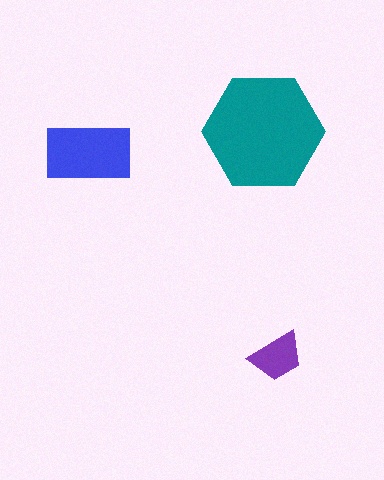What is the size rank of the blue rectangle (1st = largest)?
2nd.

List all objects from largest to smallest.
The teal hexagon, the blue rectangle, the purple trapezoid.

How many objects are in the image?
There are 3 objects in the image.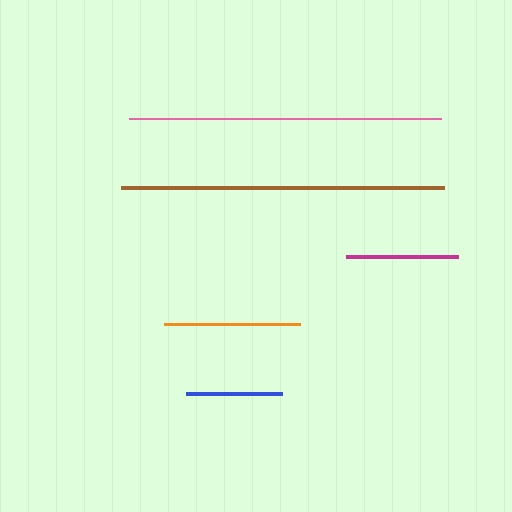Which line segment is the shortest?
The blue line is the shortest at approximately 96 pixels.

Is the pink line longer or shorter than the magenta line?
The pink line is longer than the magenta line.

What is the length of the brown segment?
The brown segment is approximately 323 pixels long.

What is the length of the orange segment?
The orange segment is approximately 136 pixels long.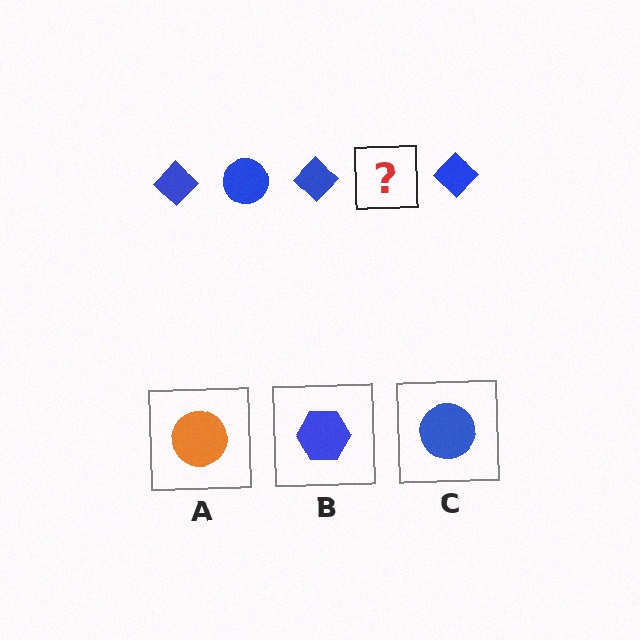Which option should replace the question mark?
Option C.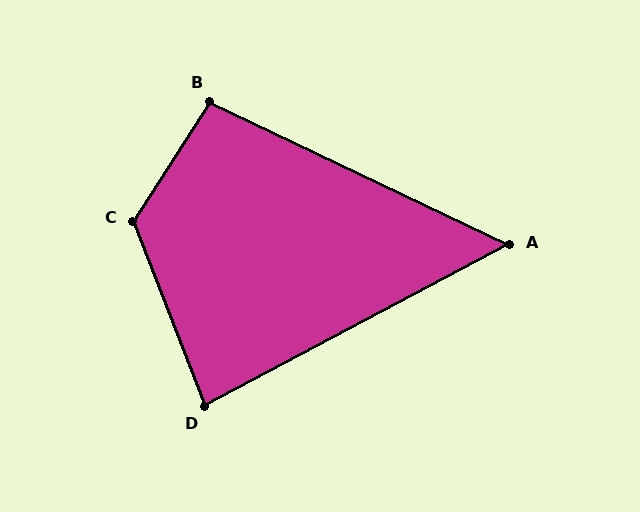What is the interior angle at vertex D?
Approximately 83 degrees (acute).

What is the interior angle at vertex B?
Approximately 97 degrees (obtuse).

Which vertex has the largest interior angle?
C, at approximately 127 degrees.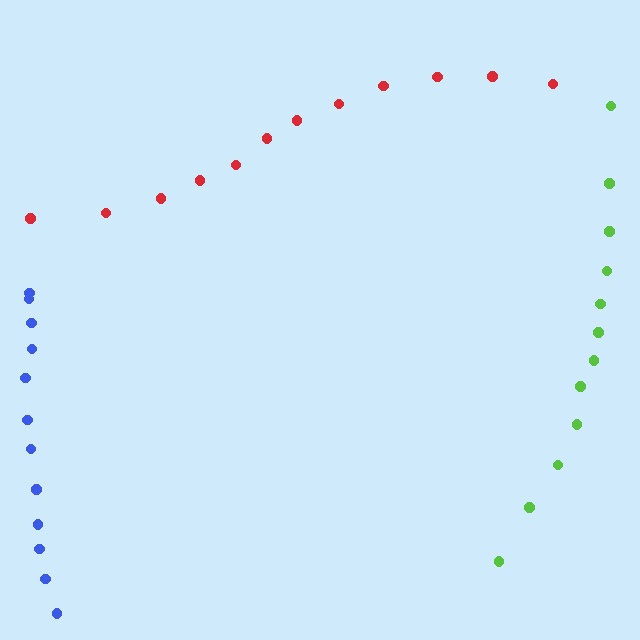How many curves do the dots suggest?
There are 3 distinct paths.